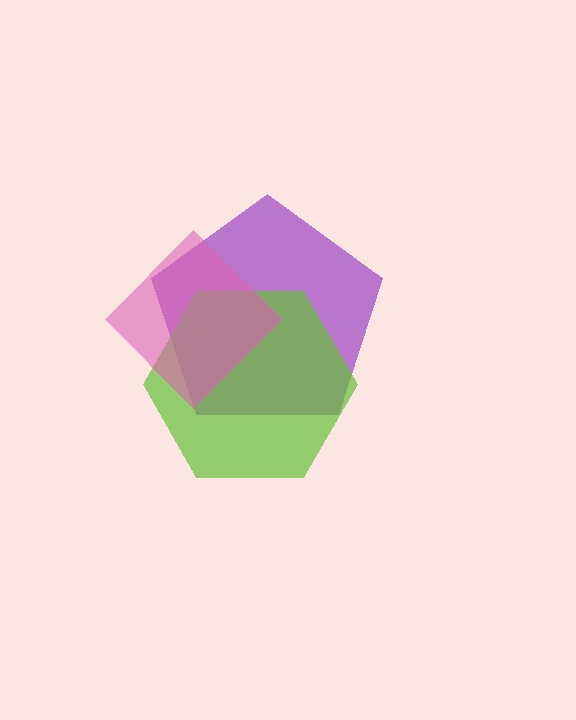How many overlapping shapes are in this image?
There are 3 overlapping shapes in the image.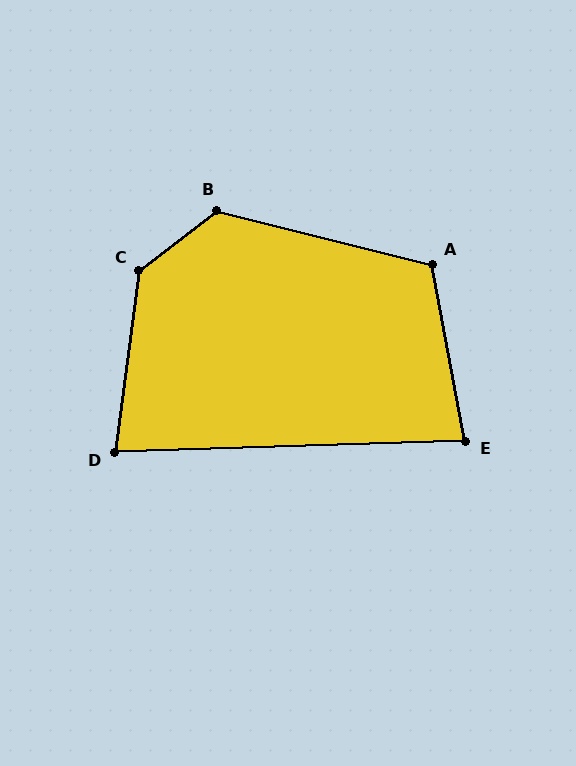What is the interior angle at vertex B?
Approximately 128 degrees (obtuse).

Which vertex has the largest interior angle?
C, at approximately 135 degrees.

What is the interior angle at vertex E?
Approximately 81 degrees (acute).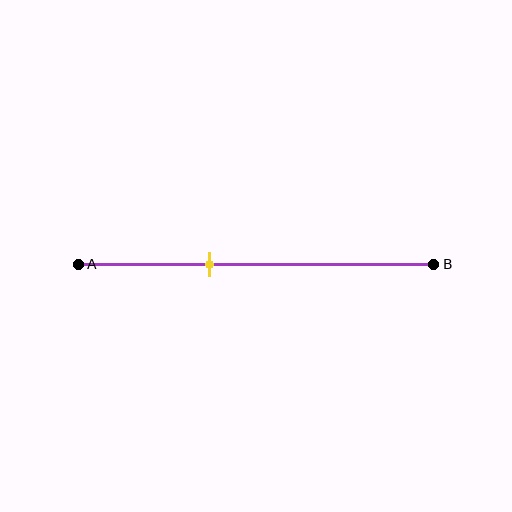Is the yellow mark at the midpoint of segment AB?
No, the mark is at about 35% from A, not at the 50% midpoint.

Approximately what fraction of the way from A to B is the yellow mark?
The yellow mark is approximately 35% of the way from A to B.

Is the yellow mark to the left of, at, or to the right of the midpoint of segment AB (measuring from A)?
The yellow mark is to the left of the midpoint of segment AB.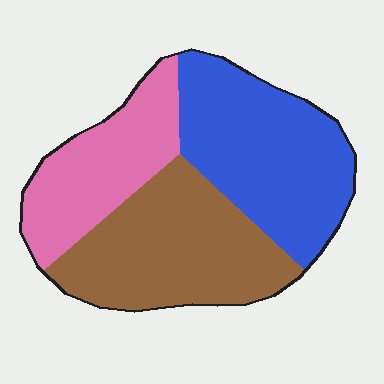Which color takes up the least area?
Pink, at roughly 25%.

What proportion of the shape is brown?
Brown covers roughly 35% of the shape.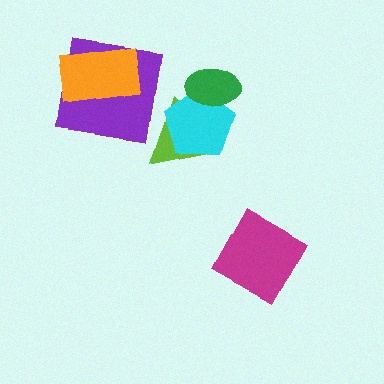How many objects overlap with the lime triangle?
2 objects overlap with the lime triangle.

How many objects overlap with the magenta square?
0 objects overlap with the magenta square.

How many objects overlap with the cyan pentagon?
2 objects overlap with the cyan pentagon.